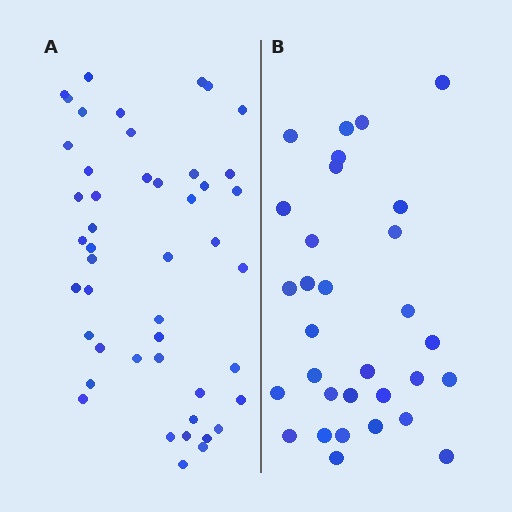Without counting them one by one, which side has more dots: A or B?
Region A (the left region) has more dots.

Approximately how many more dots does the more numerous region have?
Region A has approximately 15 more dots than region B.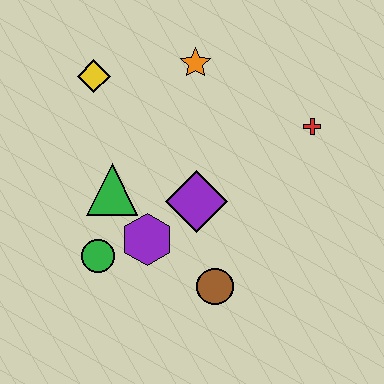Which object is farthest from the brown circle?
The yellow diamond is farthest from the brown circle.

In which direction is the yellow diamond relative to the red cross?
The yellow diamond is to the left of the red cross.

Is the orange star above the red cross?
Yes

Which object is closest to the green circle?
The purple hexagon is closest to the green circle.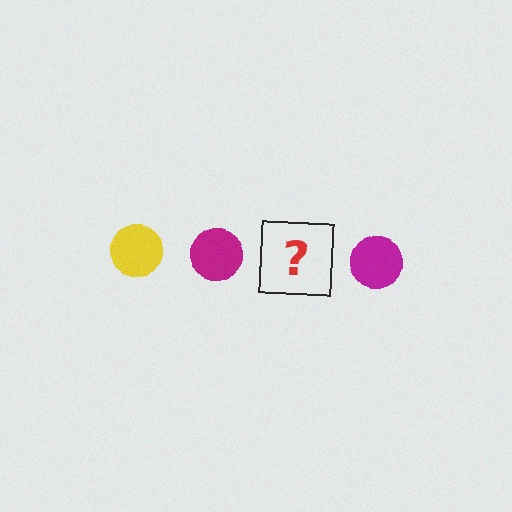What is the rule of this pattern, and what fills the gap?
The rule is that the pattern cycles through yellow, magenta circles. The gap should be filled with a yellow circle.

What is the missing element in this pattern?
The missing element is a yellow circle.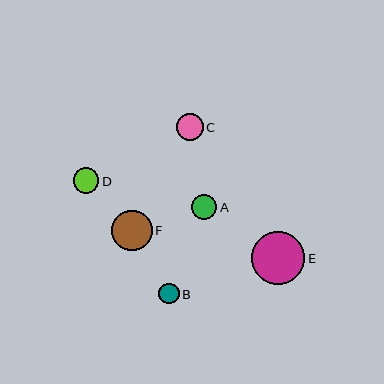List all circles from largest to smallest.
From largest to smallest: E, F, C, D, A, B.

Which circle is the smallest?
Circle B is the smallest with a size of approximately 21 pixels.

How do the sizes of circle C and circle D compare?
Circle C and circle D are approximately the same size.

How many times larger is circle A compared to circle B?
Circle A is approximately 1.2 times the size of circle B.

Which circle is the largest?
Circle E is the largest with a size of approximately 53 pixels.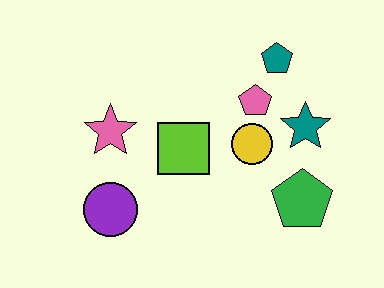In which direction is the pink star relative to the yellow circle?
The pink star is to the left of the yellow circle.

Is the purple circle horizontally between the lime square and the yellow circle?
No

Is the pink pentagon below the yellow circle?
No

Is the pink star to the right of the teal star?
No